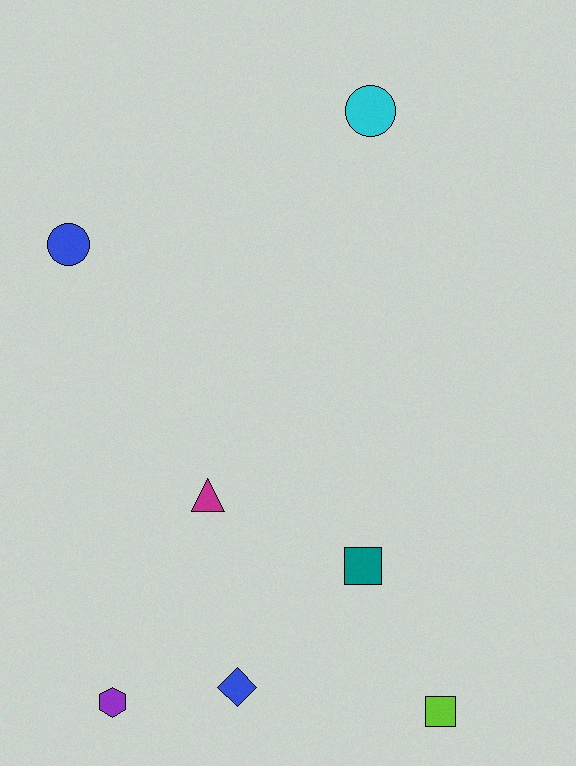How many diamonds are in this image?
There is 1 diamond.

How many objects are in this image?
There are 7 objects.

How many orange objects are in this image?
There are no orange objects.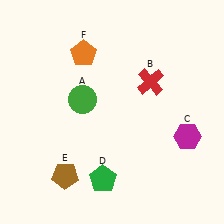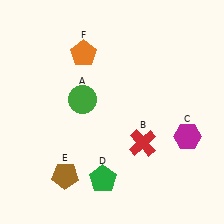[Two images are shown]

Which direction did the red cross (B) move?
The red cross (B) moved down.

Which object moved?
The red cross (B) moved down.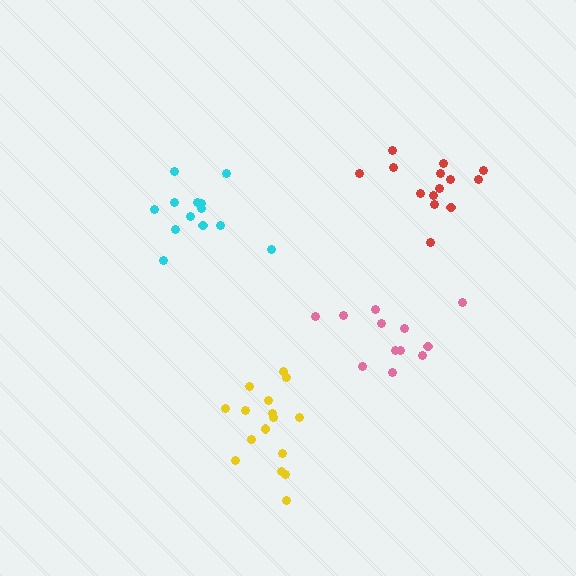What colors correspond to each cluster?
The clusters are colored: red, pink, cyan, yellow.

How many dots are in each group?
Group 1: 14 dots, Group 2: 12 dots, Group 3: 13 dots, Group 4: 16 dots (55 total).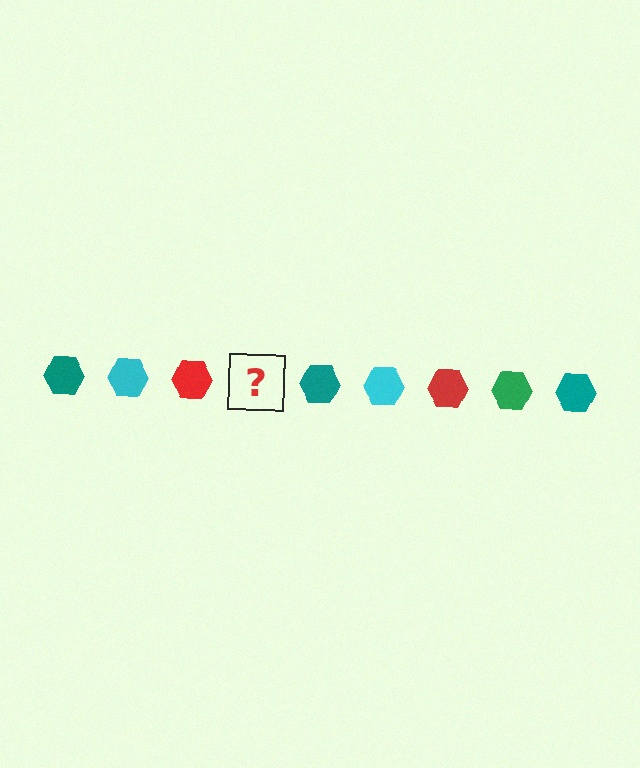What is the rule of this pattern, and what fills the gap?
The rule is that the pattern cycles through teal, cyan, red, green hexagons. The gap should be filled with a green hexagon.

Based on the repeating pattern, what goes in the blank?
The blank should be a green hexagon.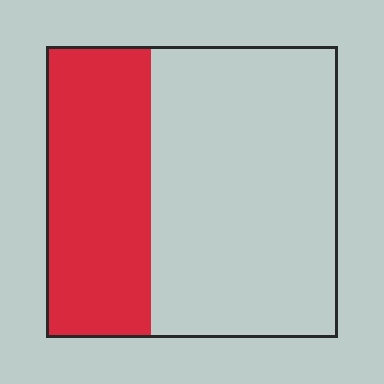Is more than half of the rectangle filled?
No.